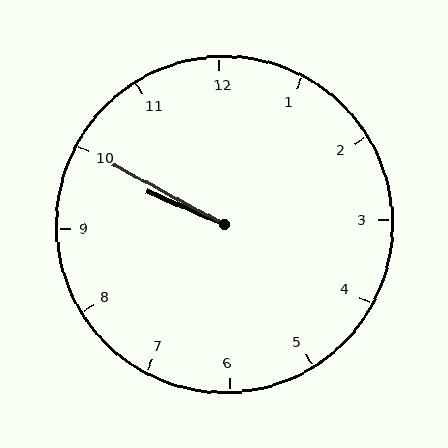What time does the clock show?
9:50.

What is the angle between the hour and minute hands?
Approximately 5 degrees.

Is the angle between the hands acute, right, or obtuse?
It is acute.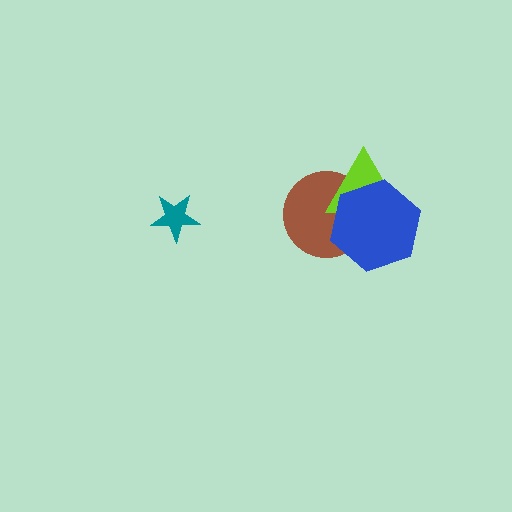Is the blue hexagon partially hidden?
No, no other shape covers it.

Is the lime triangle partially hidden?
Yes, it is partially covered by another shape.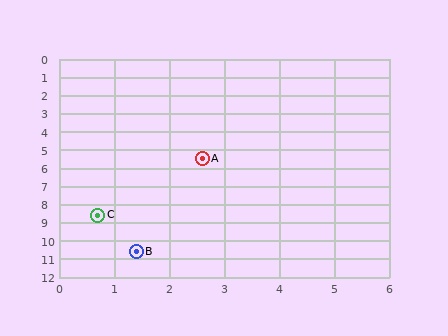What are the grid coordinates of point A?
Point A is at approximately (2.6, 5.5).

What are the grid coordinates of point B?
Point B is at approximately (1.4, 10.6).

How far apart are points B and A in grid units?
Points B and A are about 5.2 grid units apart.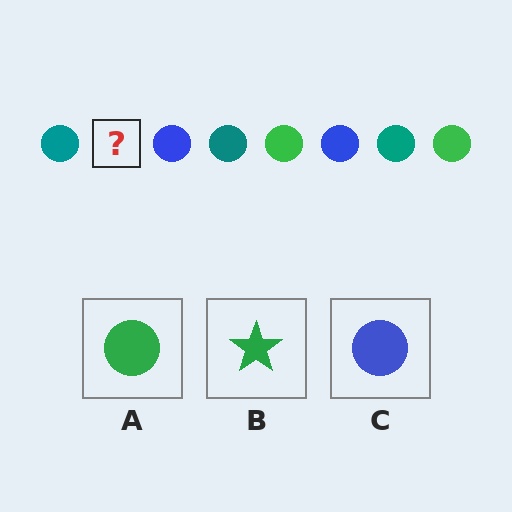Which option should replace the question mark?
Option A.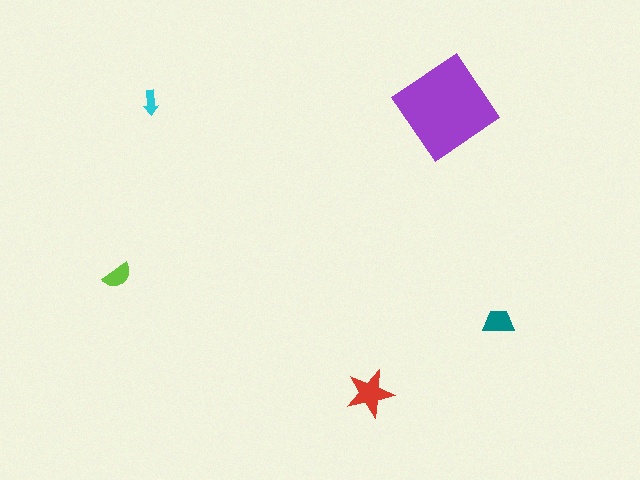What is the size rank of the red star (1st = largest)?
2nd.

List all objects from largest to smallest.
The purple diamond, the red star, the teal trapezoid, the lime semicircle, the cyan arrow.